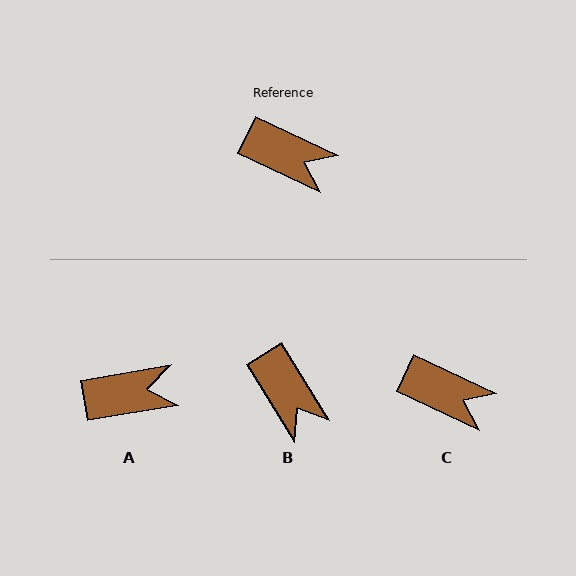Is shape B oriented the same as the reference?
No, it is off by about 33 degrees.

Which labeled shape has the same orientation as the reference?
C.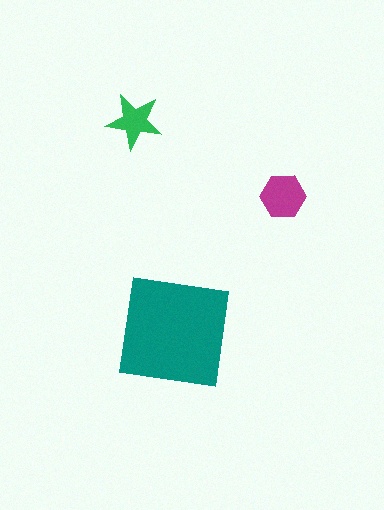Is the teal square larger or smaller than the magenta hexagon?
Larger.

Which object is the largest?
The teal square.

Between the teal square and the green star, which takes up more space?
The teal square.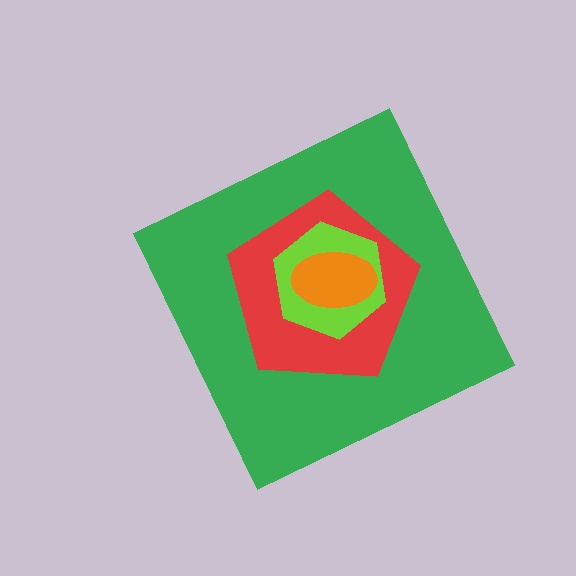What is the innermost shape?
The orange ellipse.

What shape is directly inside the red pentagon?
The lime hexagon.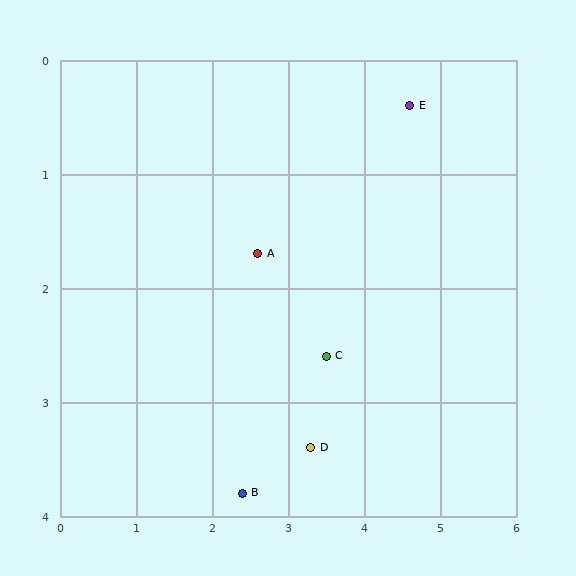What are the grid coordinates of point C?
Point C is at approximately (3.5, 2.6).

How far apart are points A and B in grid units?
Points A and B are about 2.1 grid units apart.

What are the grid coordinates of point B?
Point B is at approximately (2.4, 3.8).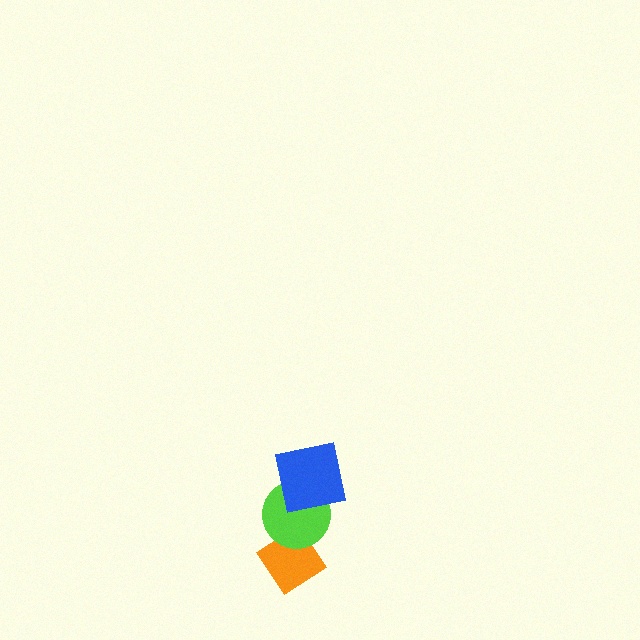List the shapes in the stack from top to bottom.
From top to bottom: the blue square, the lime circle, the orange diamond.